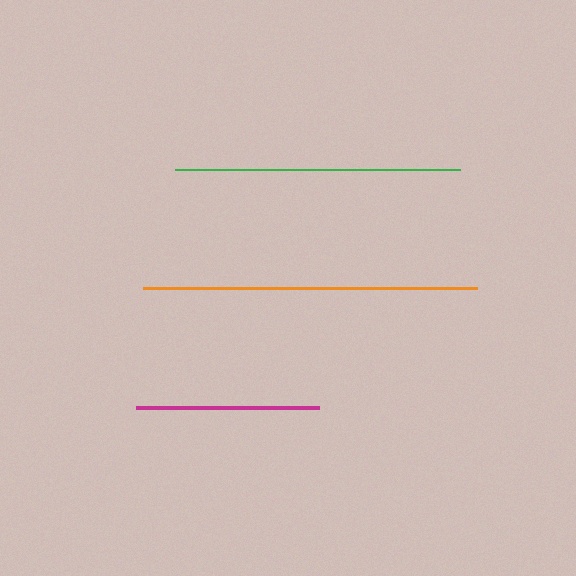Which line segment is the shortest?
The magenta line is the shortest at approximately 183 pixels.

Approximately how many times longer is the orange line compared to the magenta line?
The orange line is approximately 1.8 times the length of the magenta line.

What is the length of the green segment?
The green segment is approximately 284 pixels long.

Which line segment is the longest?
The orange line is the longest at approximately 333 pixels.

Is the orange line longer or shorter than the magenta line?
The orange line is longer than the magenta line.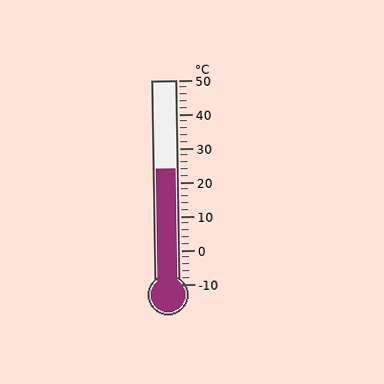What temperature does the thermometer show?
The thermometer shows approximately 24°C.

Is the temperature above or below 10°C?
The temperature is above 10°C.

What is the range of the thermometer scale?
The thermometer scale ranges from -10°C to 50°C.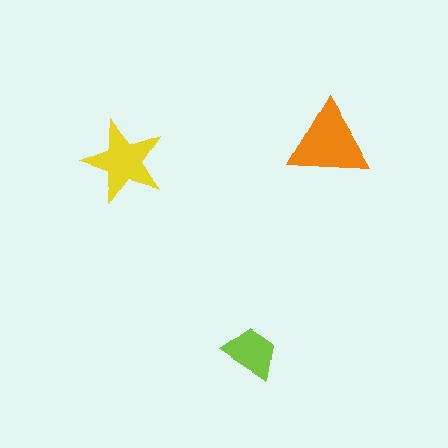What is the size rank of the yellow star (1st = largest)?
2nd.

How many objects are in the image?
There are 3 objects in the image.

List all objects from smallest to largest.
The lime trapezoid, the yellow star, the orange triangle.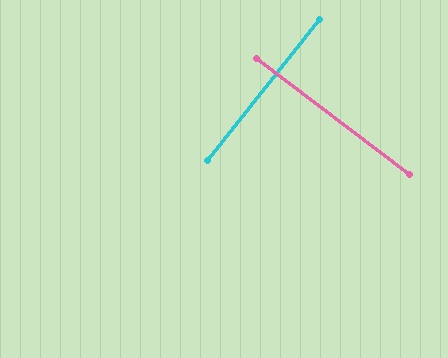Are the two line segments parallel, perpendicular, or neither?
Perpendicular — they meet at approximately 88°.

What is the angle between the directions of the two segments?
Approximately 88 degrees.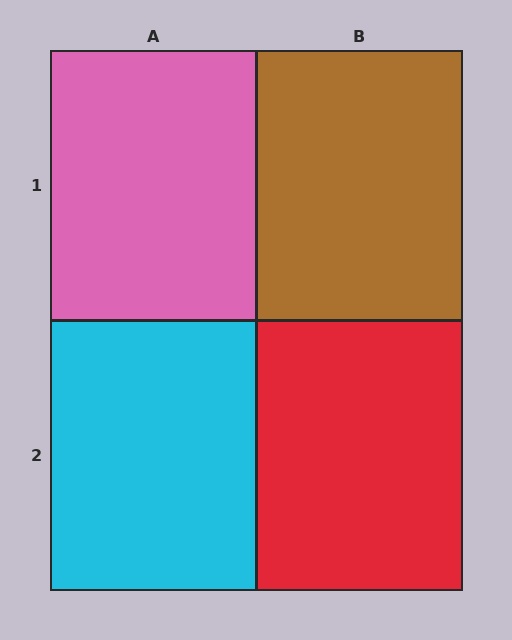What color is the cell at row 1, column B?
Brown.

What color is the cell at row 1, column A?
Pink.